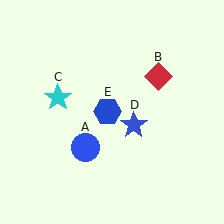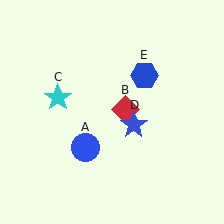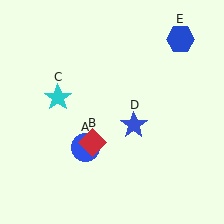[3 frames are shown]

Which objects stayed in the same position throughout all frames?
Blue circle (object A) and cyan star (object C) and blue star (object D) remained stationary.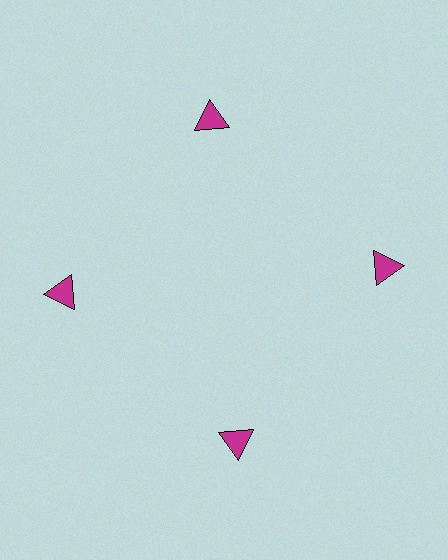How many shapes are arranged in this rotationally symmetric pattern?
There are 4 shapes, arranged in 4 groups of 1.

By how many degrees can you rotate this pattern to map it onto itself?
The pattern maps onto itself every 90 degrees of rotation.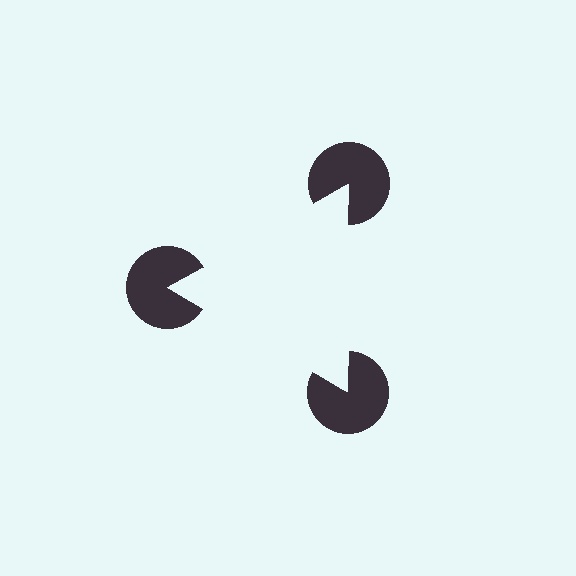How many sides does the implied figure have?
3 sides.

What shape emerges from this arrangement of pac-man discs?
An illusory triangle — its edges are inferred from the aligned wedge cuts in the pac-man discs, not physically drawn.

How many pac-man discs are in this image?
There are 3 — one at each vertex of the illusory triangle.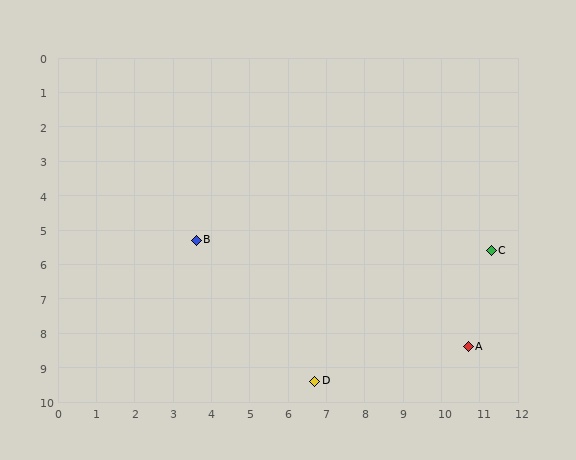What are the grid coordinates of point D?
Point D is at approximately (6.7, 9.4).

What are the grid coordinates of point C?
Point C is at approximately (11.3, 5.6).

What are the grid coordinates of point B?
Point B is at approximately (3.6, 5.3).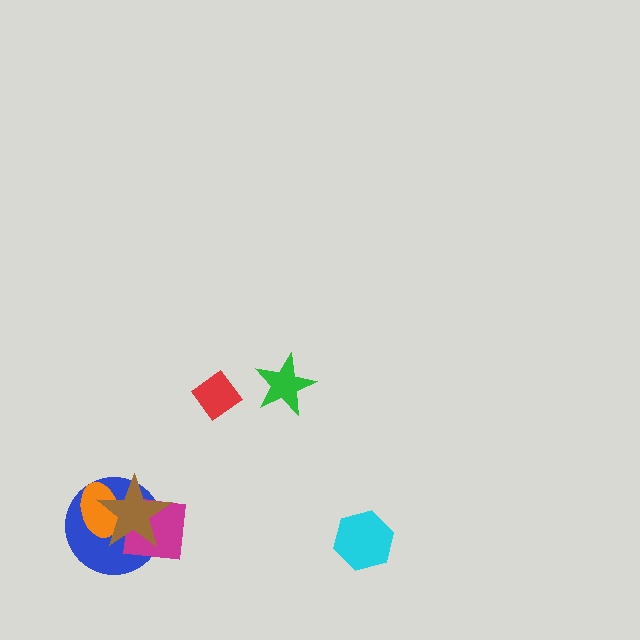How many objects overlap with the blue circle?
3 objects overlap with the blue circle.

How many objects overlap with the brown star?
3 objects overlap with the brown star.